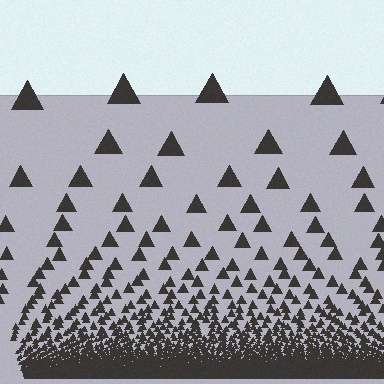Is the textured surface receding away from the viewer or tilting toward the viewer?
The surface appears to tilt toward the viewer. Texture elements get larger and sparser toward the top.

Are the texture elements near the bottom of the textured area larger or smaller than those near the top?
Smaller. The gradient is inverted — elements near the bottom are smaller and denser.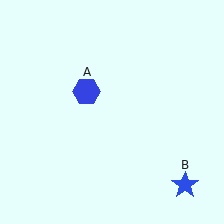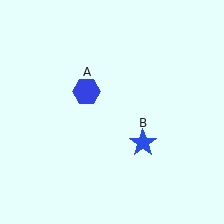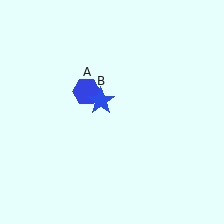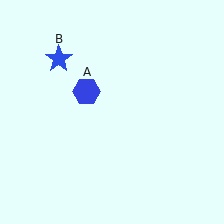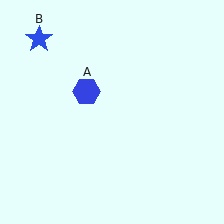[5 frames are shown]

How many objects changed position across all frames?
1 object changed position: blue star (object B).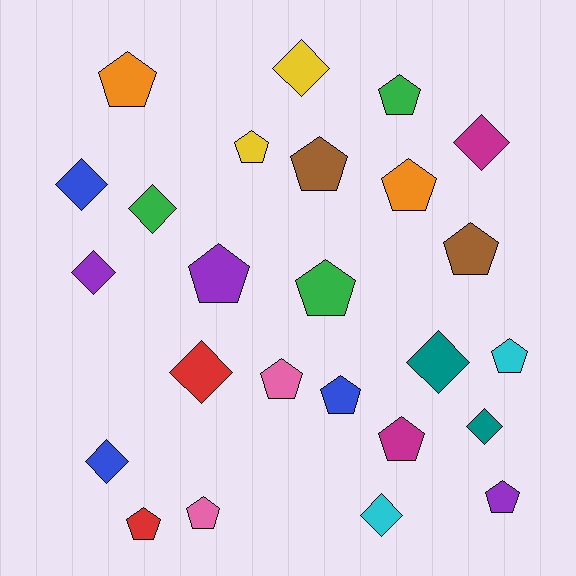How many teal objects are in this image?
There are 2 teal objects.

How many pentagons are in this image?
There are 15 pentagons.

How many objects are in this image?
There are 25 objects.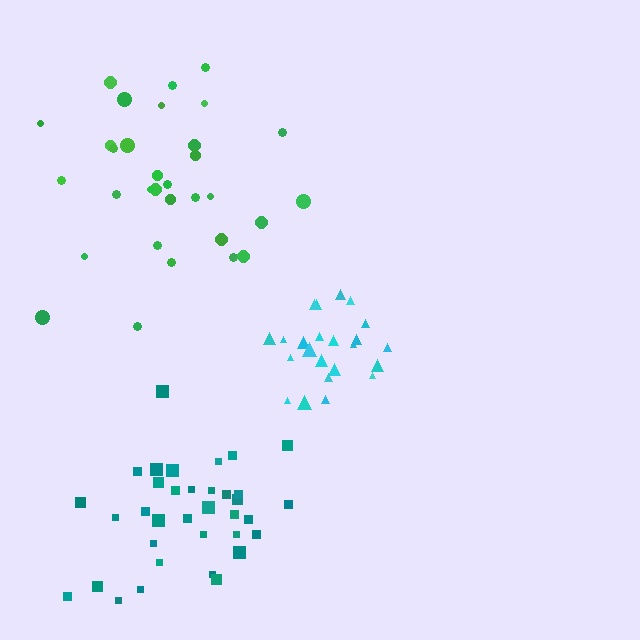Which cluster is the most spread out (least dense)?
Green.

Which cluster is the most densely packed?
Cyan.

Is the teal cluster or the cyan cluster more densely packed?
Cyan.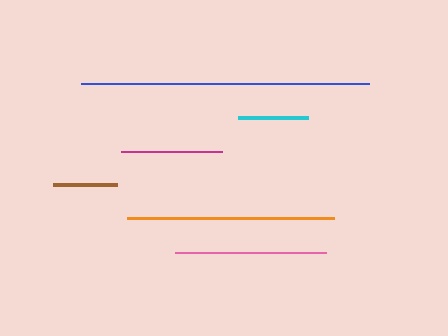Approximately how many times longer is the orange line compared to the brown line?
The orange line is approximately 3.3 times the length of the brown line.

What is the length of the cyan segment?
The cyan segment is approximately 70 pixels long.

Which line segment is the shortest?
The brown line is the shortest at approximately 63 pixels.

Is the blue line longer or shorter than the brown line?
The blue line is longer than the brown line.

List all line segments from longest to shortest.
From longest to shortest: blue, orange, pink, magenta, cyan, brown.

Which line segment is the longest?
The blue line is the longest at approximately 288 pixels.